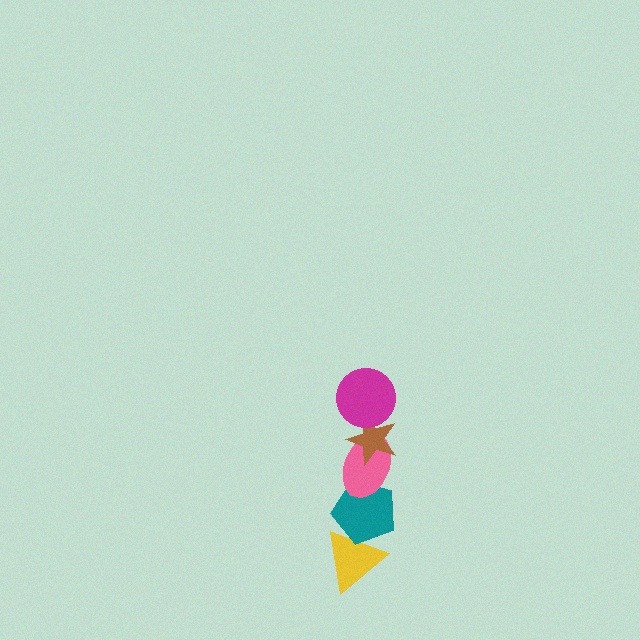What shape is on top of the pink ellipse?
The brown star is on top of the pink ellipse.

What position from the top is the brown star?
The brown star is 2nd from the top.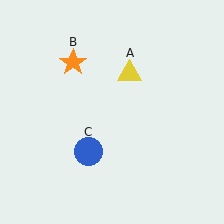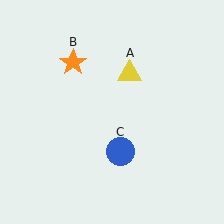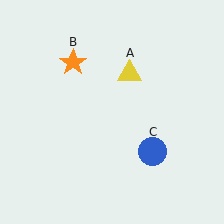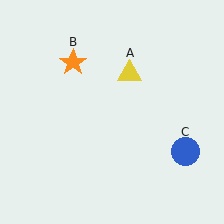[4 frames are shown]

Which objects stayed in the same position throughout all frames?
Yellow triangle (object A) and orange star (object B) remained stationary.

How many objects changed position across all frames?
1 object changed position: blue circle (object C).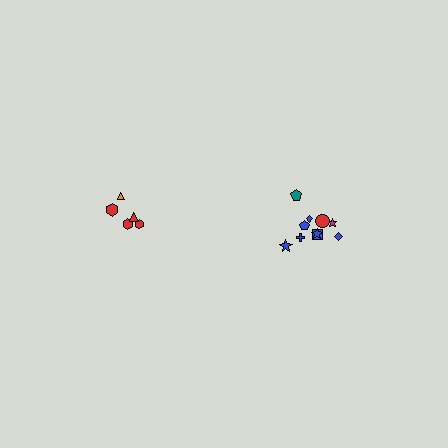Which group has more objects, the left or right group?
The right group.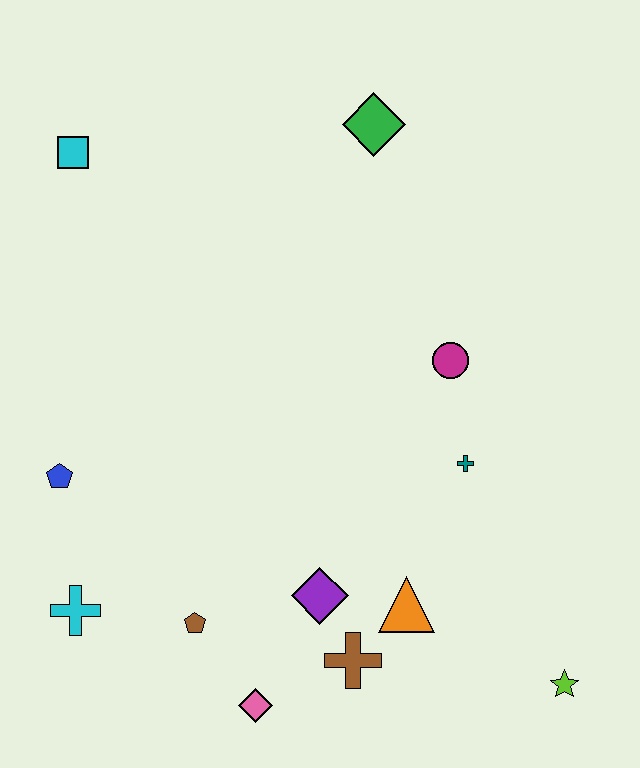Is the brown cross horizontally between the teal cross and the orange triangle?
No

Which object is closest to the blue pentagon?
The cyan cross is closest to the blue pentagon.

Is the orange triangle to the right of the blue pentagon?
Yes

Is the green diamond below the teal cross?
No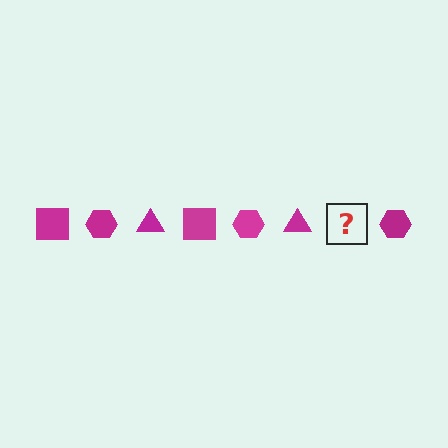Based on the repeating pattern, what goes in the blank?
The blank should be a magenta square.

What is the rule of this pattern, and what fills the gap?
The rule is that the pattern cycles through square, hexagon, triangle shapes in magenta. The gap should be filled with a magenta square.